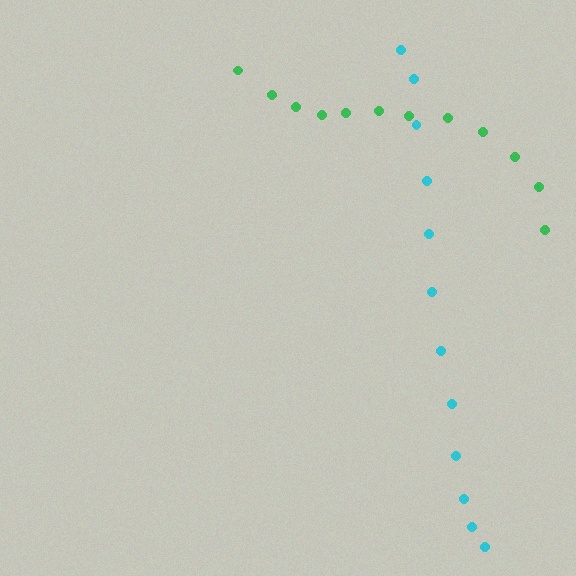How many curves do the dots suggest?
There are 2 distinct paths.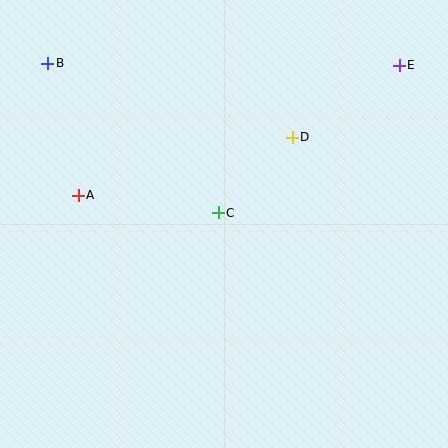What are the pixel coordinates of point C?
Point C is at (218, 213).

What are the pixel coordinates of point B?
Point B is at (48, 63).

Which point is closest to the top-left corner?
Point B is closest to the top-left corner.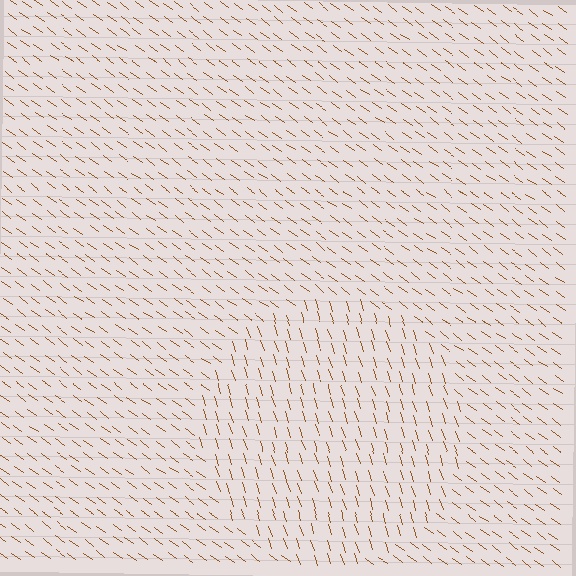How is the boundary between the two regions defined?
The boundary is defined purely by a change in line orientation (approximately 36 degrees difference). All lines are the same color and thickness.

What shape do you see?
I see a circle.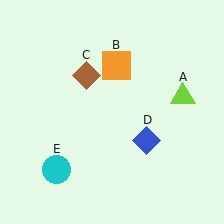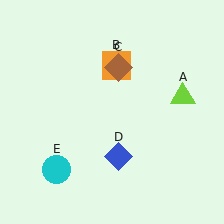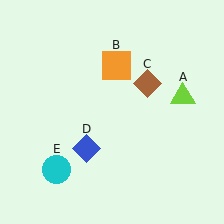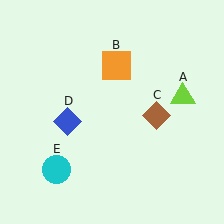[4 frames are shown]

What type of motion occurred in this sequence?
The brown diamond (object C), blue diamond (object D) rotated clockwise around the center of the scene.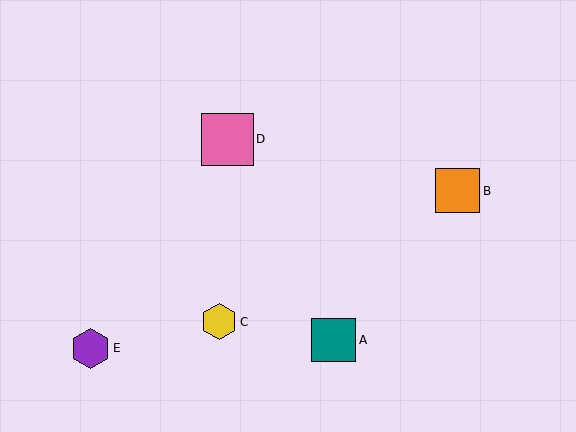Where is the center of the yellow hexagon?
The center of the yellow hexagon is at (219, 322).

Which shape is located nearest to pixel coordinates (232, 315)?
The yellow hexagon (labeled C) at (219, 322) is nearest to that location.